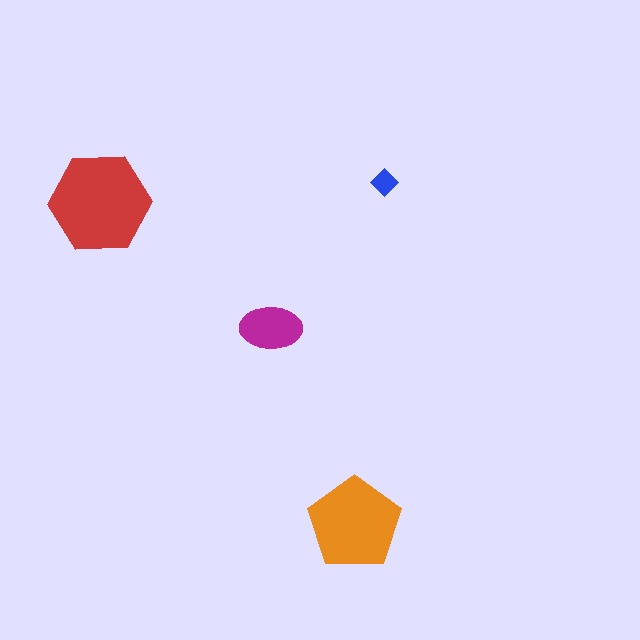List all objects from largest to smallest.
The red hexagon, the orange pentagon, the magenta ellipse, the blue diamond.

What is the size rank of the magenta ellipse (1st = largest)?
3rd.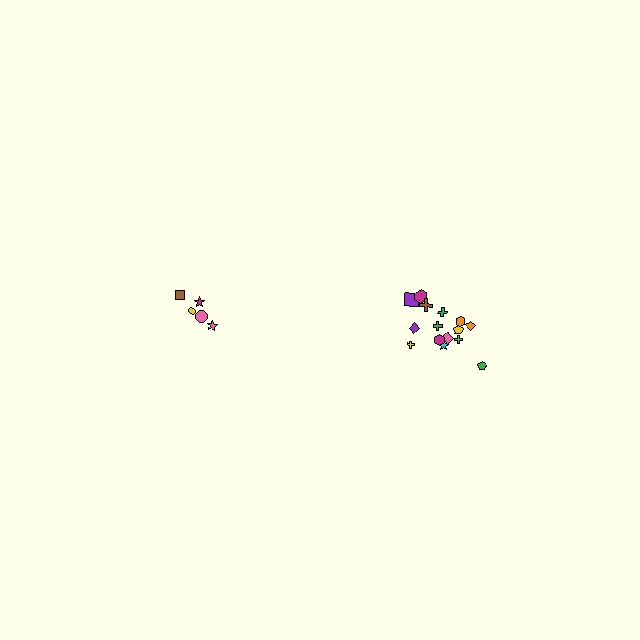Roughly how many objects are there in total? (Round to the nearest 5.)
Roughly 20 objects in total.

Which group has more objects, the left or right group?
The right group.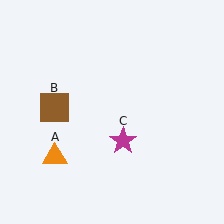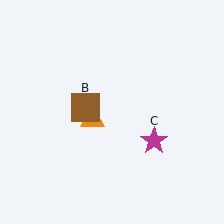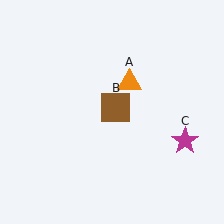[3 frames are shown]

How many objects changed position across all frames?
3 objects changed position: orange triangle (object A), brown square (object B), magenta star (object C).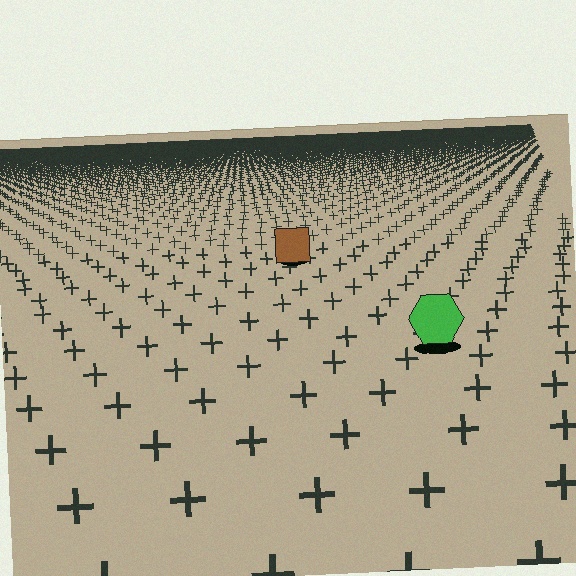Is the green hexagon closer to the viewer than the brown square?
Yes. The green hexagon is closer — you can tell from the texture gradient: the ground texture is coarser near it.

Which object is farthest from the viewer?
The brown square is farthest from the viewer. It appears smaller and the ground texture around it is denser.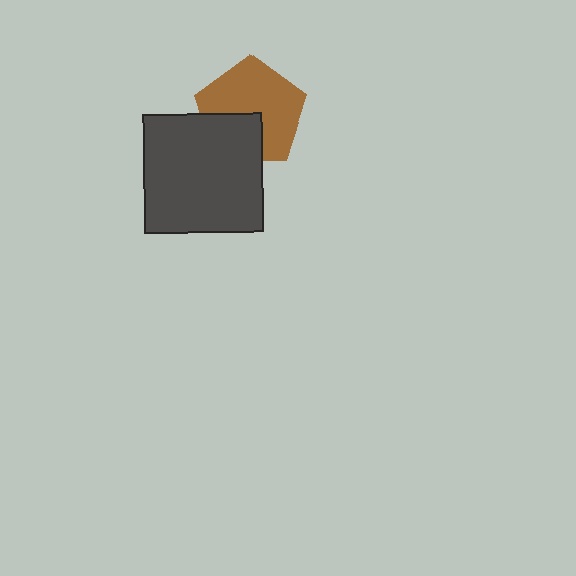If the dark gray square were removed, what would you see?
You would see the complete brown pentagon.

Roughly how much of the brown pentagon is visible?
Most of it is visible (roughly 68%).